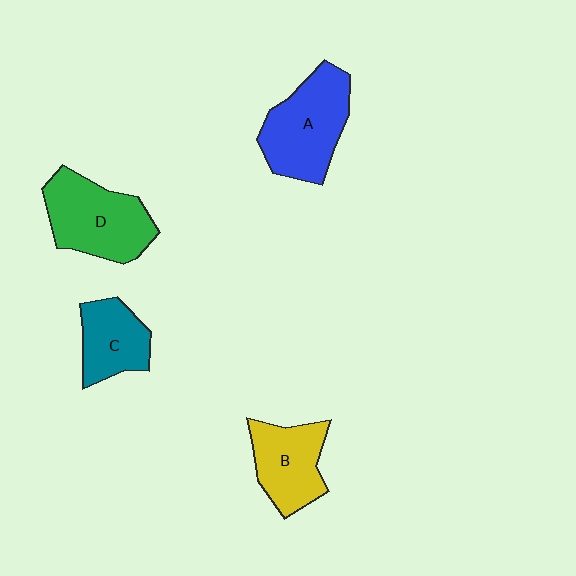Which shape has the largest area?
Shape A (blue).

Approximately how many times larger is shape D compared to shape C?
Approximately 1.5 times.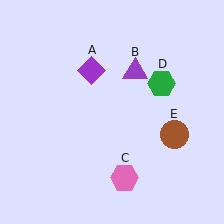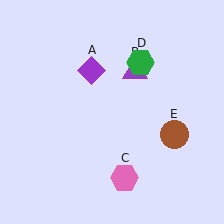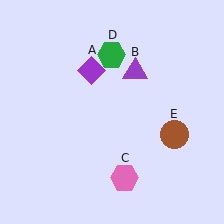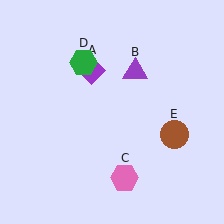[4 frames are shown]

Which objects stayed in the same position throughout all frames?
Purple diamond (object A) and purple triangle (object B) and pink hexagon (object C) and brown circle (object E) remained stationary.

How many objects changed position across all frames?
1 object changed position: green hexagon (object D).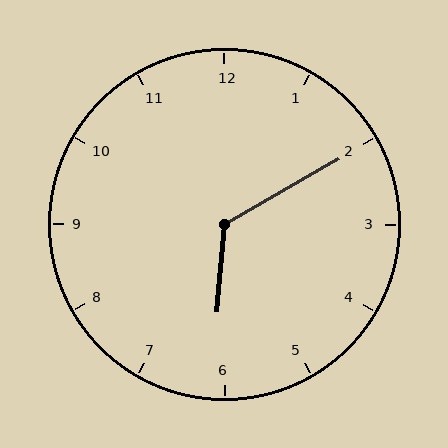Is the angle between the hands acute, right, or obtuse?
It is obtuse.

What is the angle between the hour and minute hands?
Approximately 125 degrees.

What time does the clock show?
6:10.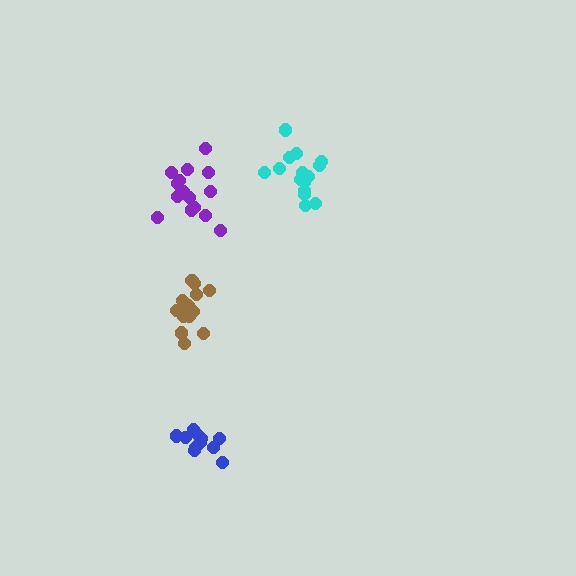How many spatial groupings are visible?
There are 4 spatial groupings.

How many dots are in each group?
Group 1: 11 dots, Group 2: 14 dots, Group 3: 15 dots, Group 4: 15 dots (55 total).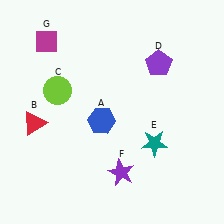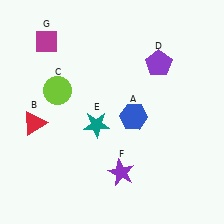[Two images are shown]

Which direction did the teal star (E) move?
The teal star (E) moved left.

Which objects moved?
The objects that moved are: the blue hexagon (A), the teal star (E).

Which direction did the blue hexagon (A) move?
The blue hexagon (A) moved right.